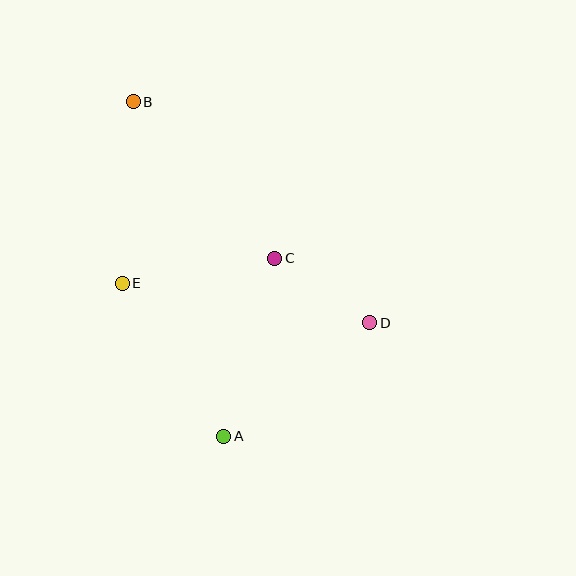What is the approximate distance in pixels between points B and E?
The distance between B and E is approximately 182 pixels.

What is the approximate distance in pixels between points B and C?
The distance between B and C is approximately 211 pixels.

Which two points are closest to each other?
Points C and D are closest to each other.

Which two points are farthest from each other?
Points A and B are farthest from each other.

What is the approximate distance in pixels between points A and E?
The distance between A and E is approximately 183 pixels.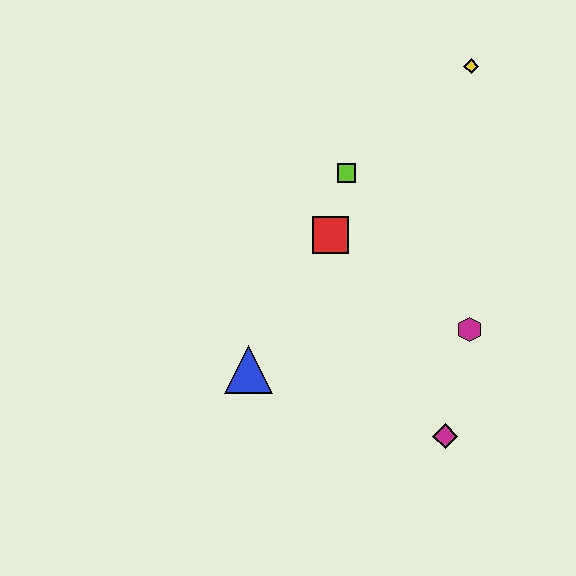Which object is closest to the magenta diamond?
The magenta hexagon is closest to the magenta diamond.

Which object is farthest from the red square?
The magenta diamond is farthest from the red square.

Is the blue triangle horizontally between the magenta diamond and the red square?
No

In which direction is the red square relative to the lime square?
The red square is below the lime square.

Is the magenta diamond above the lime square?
No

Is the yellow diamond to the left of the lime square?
No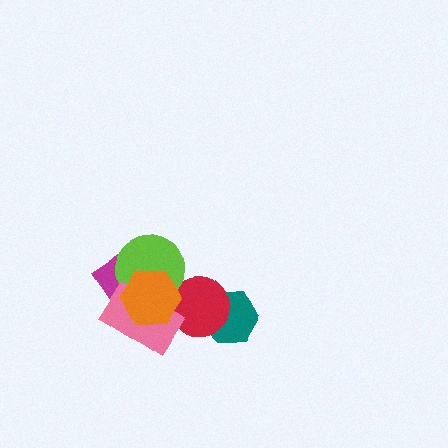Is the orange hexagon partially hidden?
No, no other shape covers it.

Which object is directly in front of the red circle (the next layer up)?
The pink rectangle is directly in front of the red circle.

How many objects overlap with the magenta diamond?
3 objects overlap with the magenta diamond.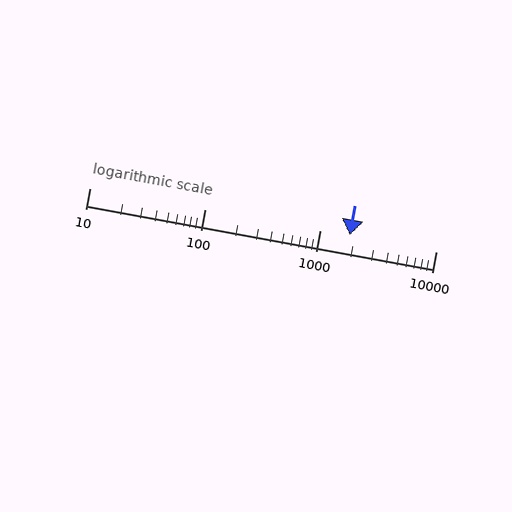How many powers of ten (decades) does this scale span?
The scale spans 3 decades, from 10 to 10000.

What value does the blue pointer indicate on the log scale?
The pointer indicates approximately 1800.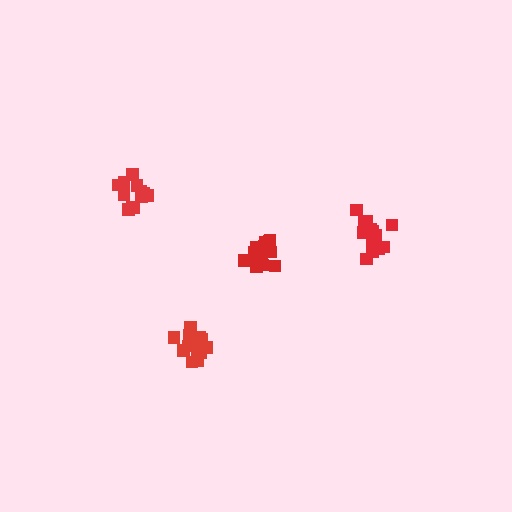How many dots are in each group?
Group 1: 14 dots, Group 2: 12 dots, Group 3: 15 dots, Group 4: 16 dots (57 total).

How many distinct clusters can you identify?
There are 4 distinct clusters.